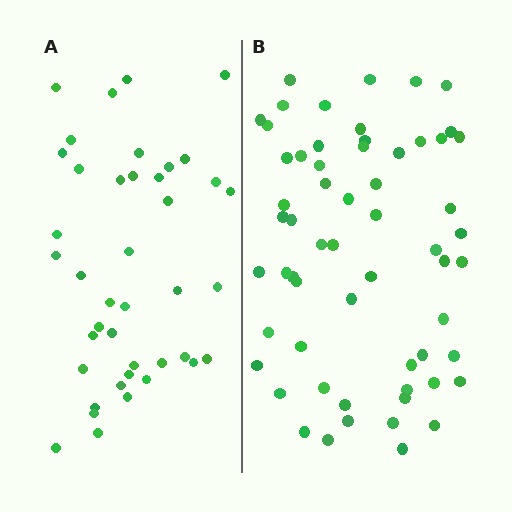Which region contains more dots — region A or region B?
Region B (the right region) has more dots.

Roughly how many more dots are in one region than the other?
Region B has approximately 20 more dots than region A.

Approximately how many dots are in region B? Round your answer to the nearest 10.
About 60 dots.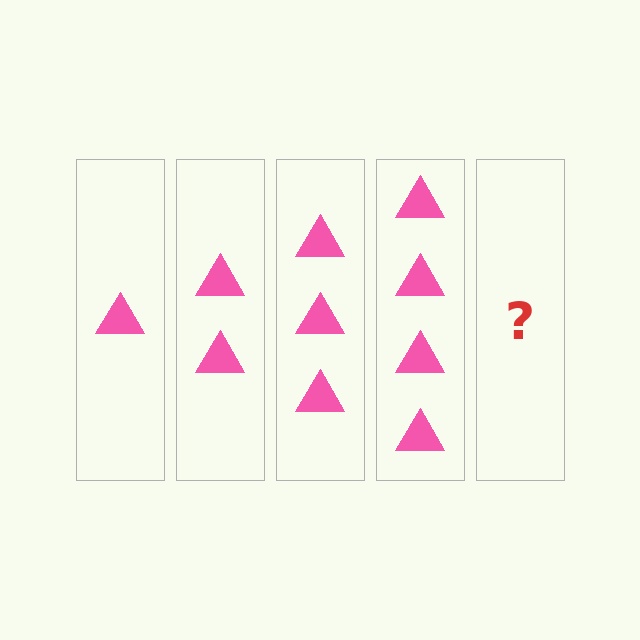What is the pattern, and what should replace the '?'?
The pattern is that each step adds one more triangle. The '?' should be 5 triangles.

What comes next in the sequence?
The next element should be 5 triangles.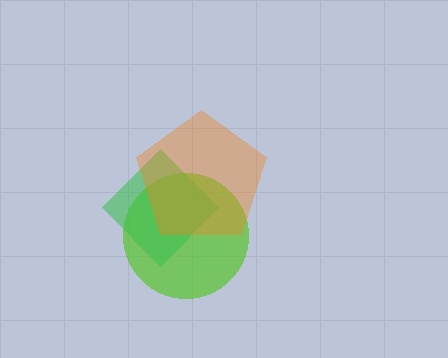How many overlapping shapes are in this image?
There are 3 overlapping shapes in the image.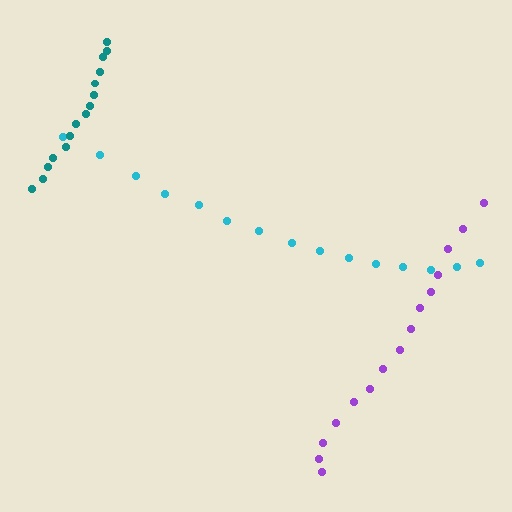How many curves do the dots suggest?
There are 3 distinct paths.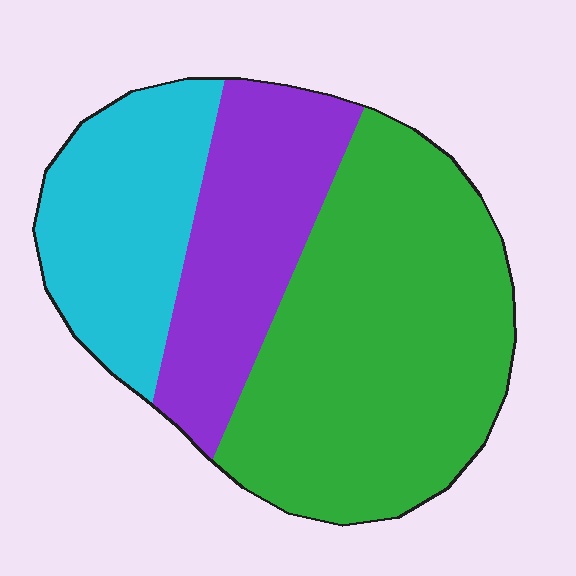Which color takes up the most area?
Green, at roughly 50%.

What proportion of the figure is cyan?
Cyan covers 24% of the figure.